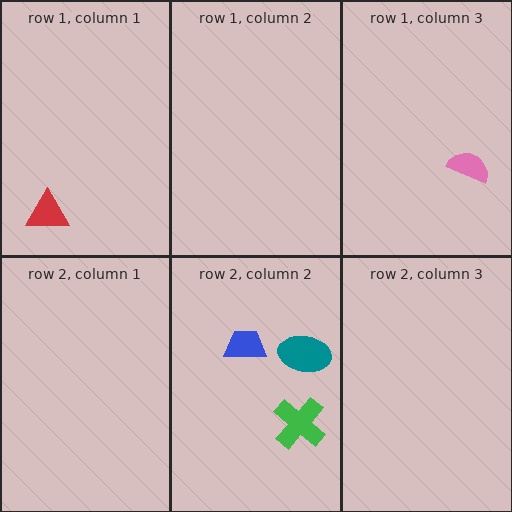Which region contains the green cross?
The row 2, column 2 region.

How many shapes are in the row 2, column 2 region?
3.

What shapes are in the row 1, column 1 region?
The red triangle.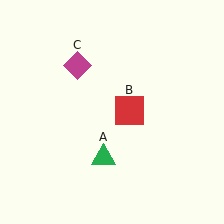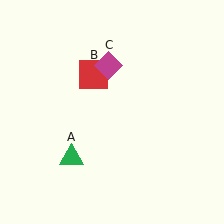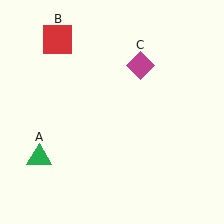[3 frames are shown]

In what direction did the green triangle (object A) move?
The green triangle (object A) moved left.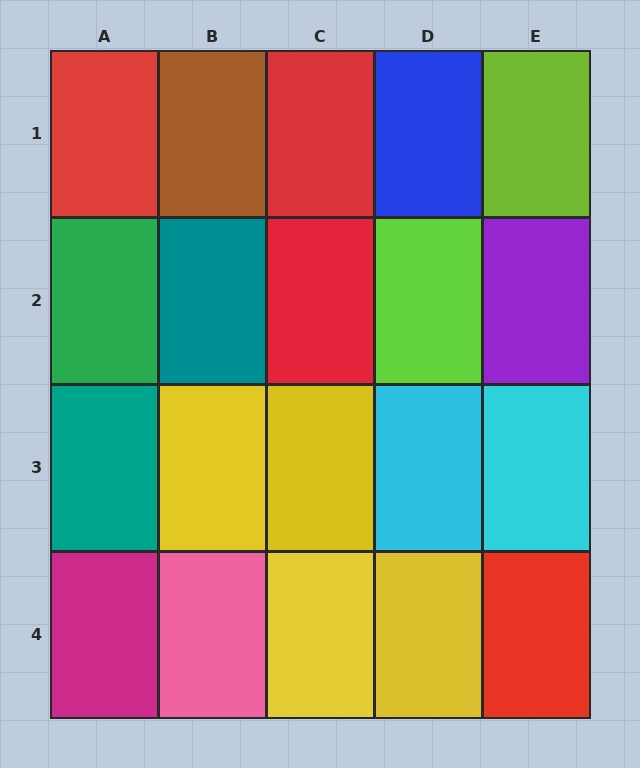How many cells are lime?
2 cells are lime.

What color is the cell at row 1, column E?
Lime.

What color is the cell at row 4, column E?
Red.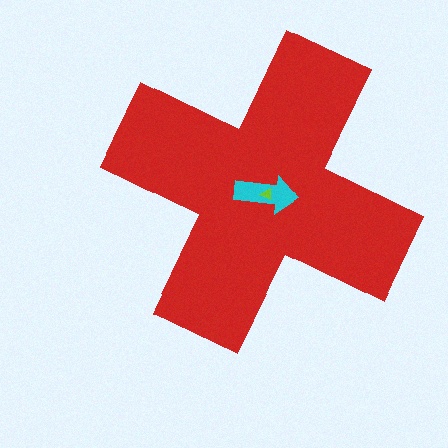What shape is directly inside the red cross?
The cyan arrow.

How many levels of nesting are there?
3.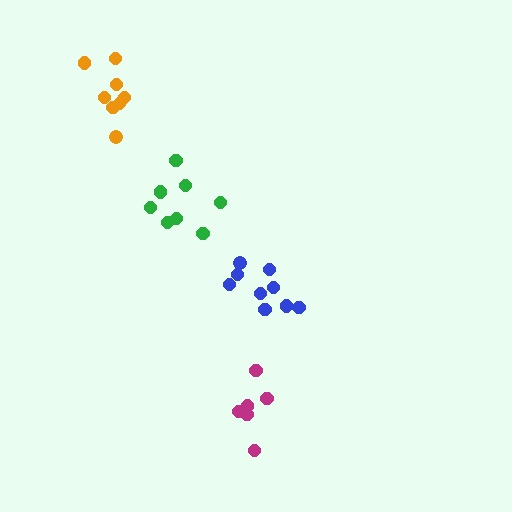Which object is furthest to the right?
The magenta cluster is rightmost.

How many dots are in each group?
Group 1: 8 dots, Group 2: 9 dots, Group 3: 6 dots, Group 4: 8 dots (31 total).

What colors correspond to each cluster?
The clusters are colored: green, blue, magenta, orange.